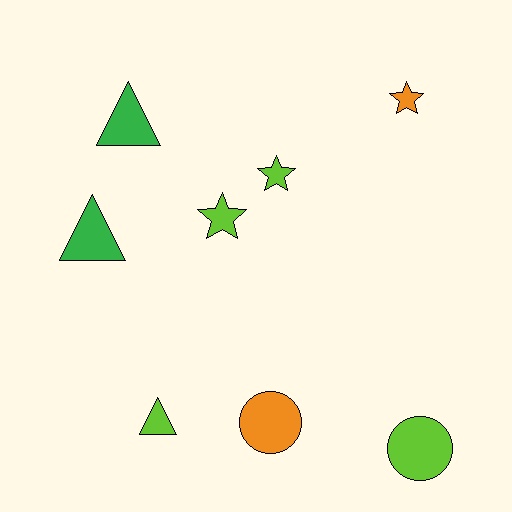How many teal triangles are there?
There are no teal triangles.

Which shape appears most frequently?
Triangle, with 3 objects.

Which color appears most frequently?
Lime, with 4 objects.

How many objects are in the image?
There are 8 objects.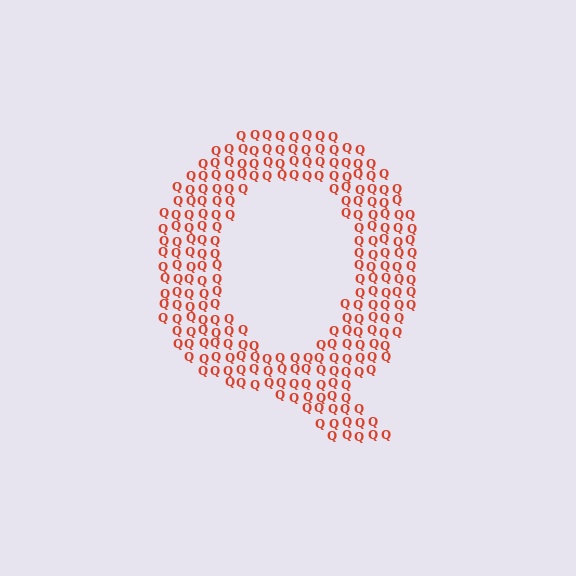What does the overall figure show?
The overall figure shows the letter Q.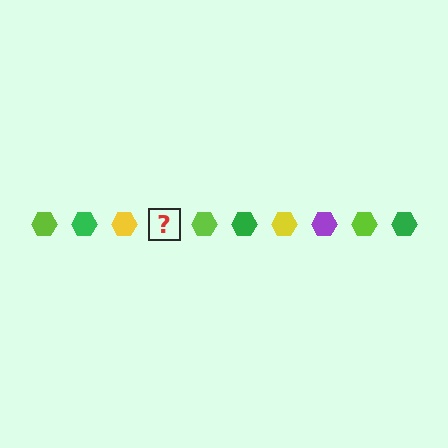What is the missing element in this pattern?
The missing element is a purple hexagon.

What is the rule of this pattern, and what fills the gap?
The rule is that the pattern cycles through lime, green, yellow, purple hexagons. The gap should be filled with a purple hexagon.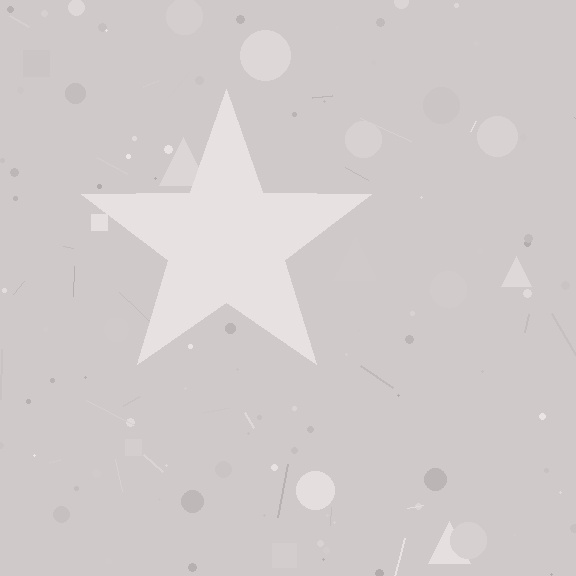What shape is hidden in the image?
A star is hidden in the image.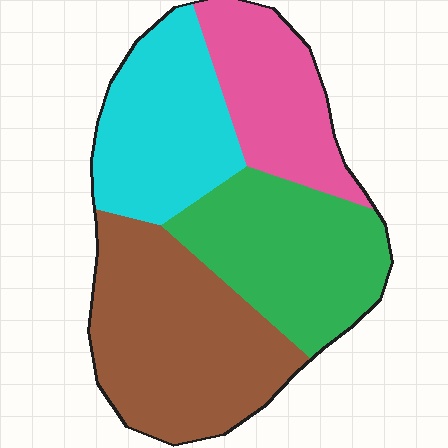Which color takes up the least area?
Pink, at roughly 20%.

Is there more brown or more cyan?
Brown.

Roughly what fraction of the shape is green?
Green covers 26% of the shape.